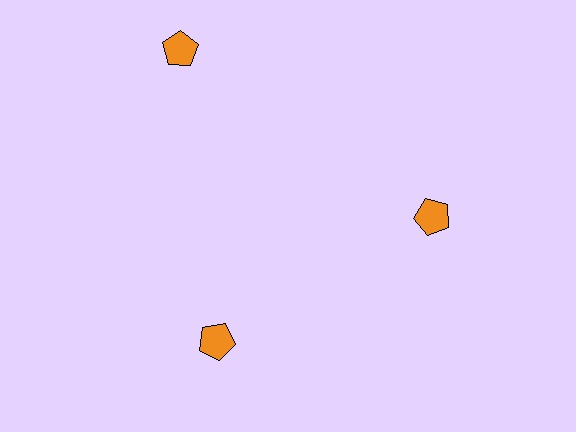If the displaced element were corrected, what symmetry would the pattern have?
It would have 3-fold rotational symmetry — the pattern would map onto itself every 120 degrees.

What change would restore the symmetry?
The symmetry would be restored by moving it inward, back onto the ring so that all 3 pentagons sit at equal angles and equal distance from the center.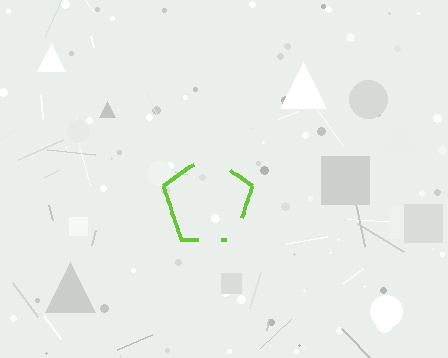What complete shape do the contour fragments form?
The contour fragments form a pentagon.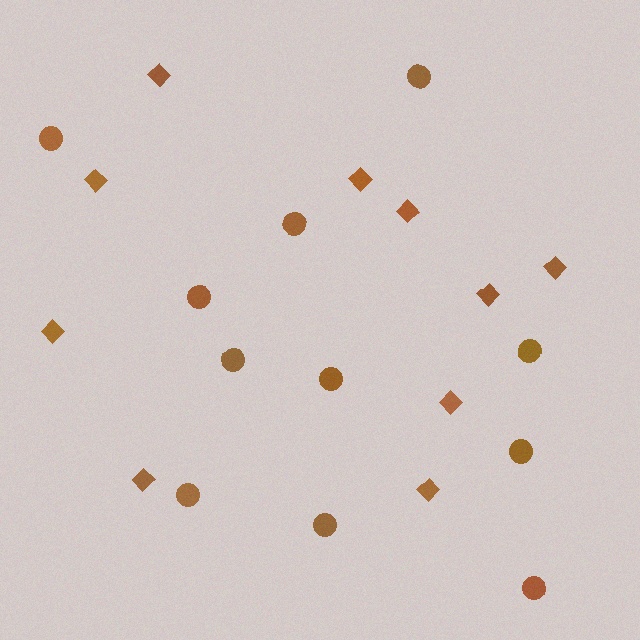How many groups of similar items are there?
There are 2 groups: one group of diamonds (10) and one group of circles (11).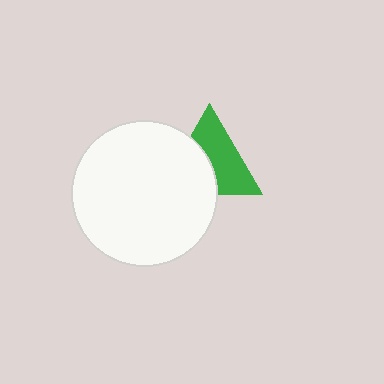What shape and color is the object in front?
The object in front is a white circle.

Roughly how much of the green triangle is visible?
About half of it is visible (roughly 57%).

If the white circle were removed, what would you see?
You would see the complete green triangle.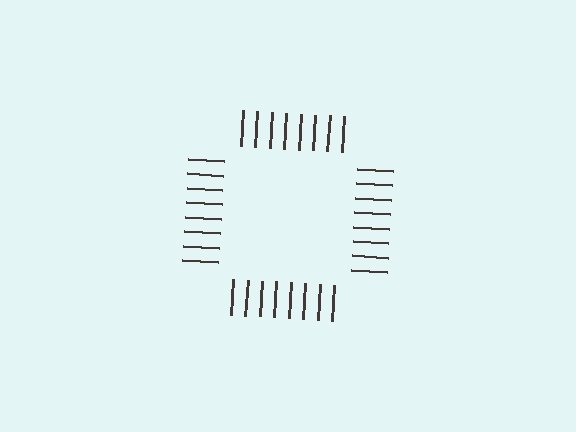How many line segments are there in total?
32 — 8 along each of the 4 edges.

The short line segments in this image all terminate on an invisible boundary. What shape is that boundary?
An illusory square — the line segments terminate on its edges but no continuous stroke is drawn.